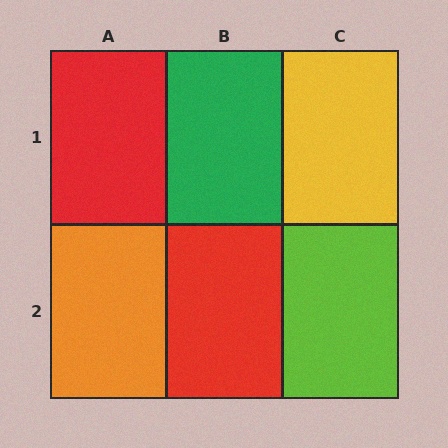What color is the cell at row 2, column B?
Red.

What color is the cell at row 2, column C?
Lime.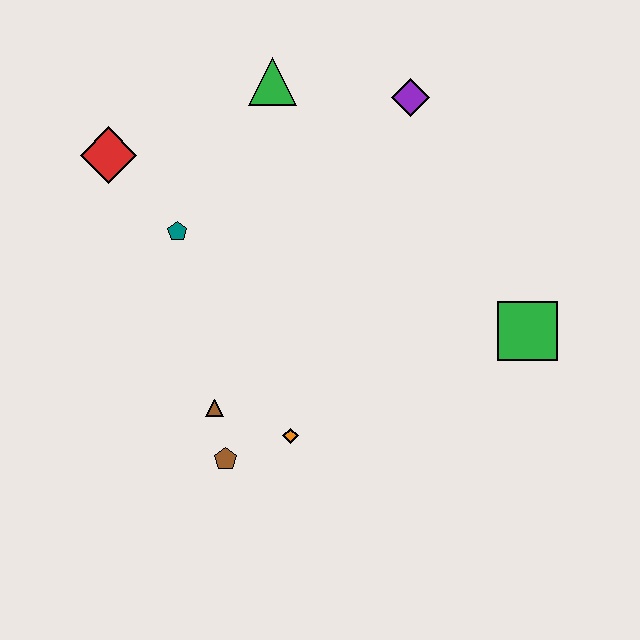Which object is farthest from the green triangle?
The brown pentagon is farthest from the green triangle.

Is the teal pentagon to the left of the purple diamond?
Yes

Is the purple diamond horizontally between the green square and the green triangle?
Yes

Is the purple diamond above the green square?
Yes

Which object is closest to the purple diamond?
The green triangle is closest to the purple diamond.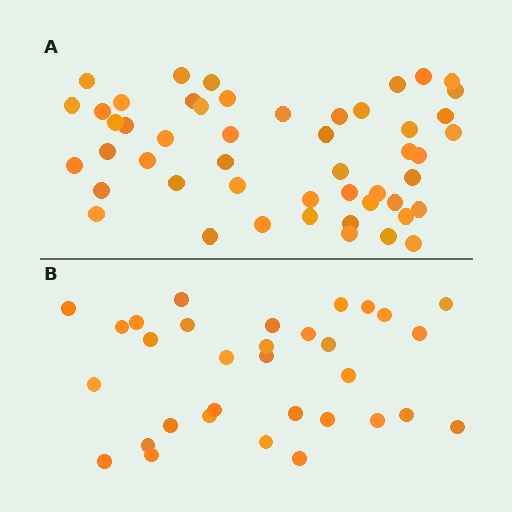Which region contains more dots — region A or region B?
Region A (the top region) has more dots.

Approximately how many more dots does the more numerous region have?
Region A has approximately 20 more dots than region B.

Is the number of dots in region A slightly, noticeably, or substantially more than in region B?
Region A has substantially more. The ratio is roughly 1.6 to 1.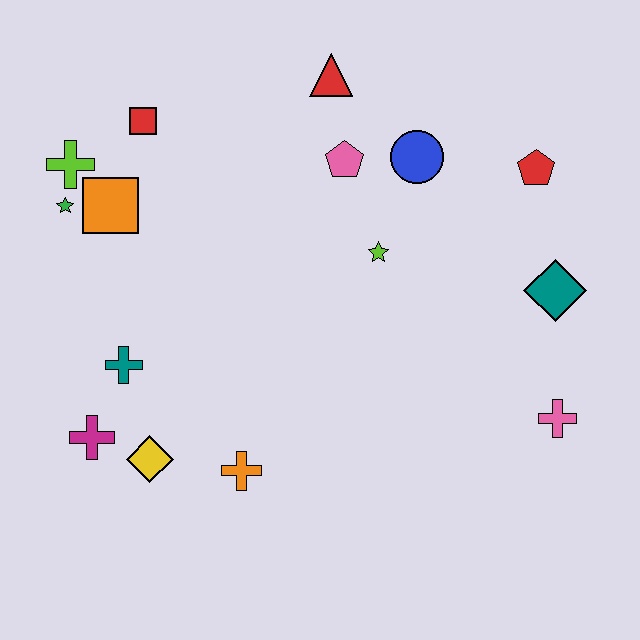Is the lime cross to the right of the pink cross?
No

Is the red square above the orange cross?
Yes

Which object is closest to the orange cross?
The yellow diamond is closest to the orange cross.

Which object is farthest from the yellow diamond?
The red pentagon is farthest from the yellow diamond.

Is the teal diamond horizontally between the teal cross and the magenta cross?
No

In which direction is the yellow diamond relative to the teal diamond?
The yellow diamond is to the left of the teal diamond.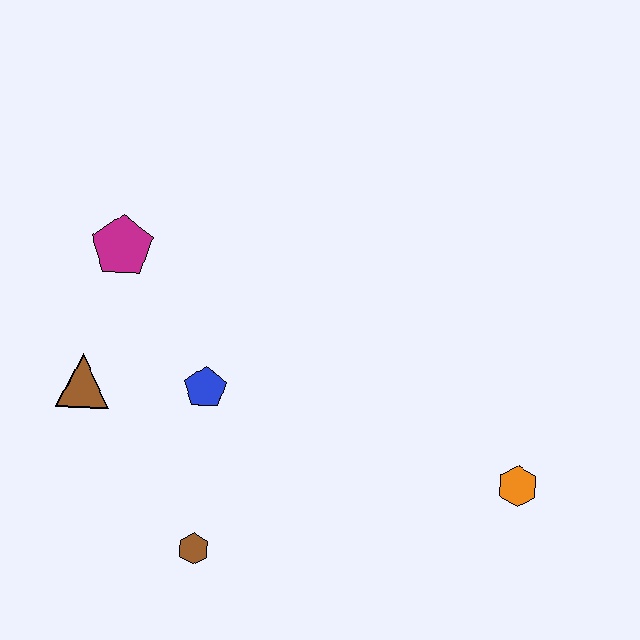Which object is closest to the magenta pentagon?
The brown triangle is closest to the magenta pentagon.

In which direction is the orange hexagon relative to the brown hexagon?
The orange hexagon is to the right of the brown hexagon.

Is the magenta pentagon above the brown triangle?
Yes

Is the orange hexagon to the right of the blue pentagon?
Yes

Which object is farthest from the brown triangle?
The orange hexagon is farthest from the brown triangle.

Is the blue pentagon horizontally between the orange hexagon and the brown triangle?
Yes